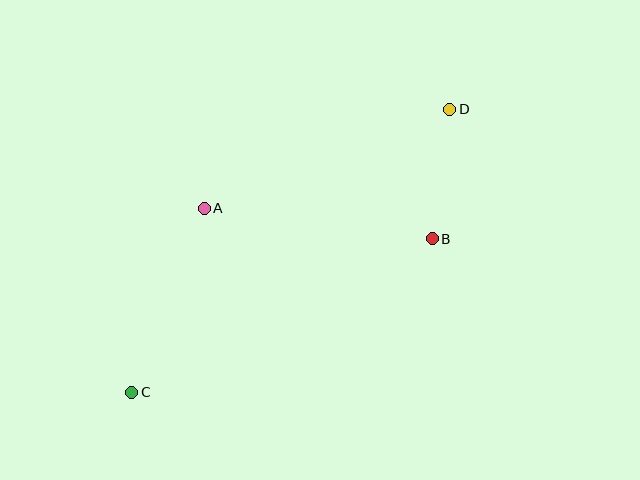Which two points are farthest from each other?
Points C and D are farthest from each other.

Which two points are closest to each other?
Points B and D are closest to each other.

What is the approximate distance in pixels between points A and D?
The distance between A and D is approximately 265 pixels.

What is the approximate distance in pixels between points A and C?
The distance between A and C is approximately 198 pixels.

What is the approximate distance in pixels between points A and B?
The distance between A and B is approximately 230 pixels.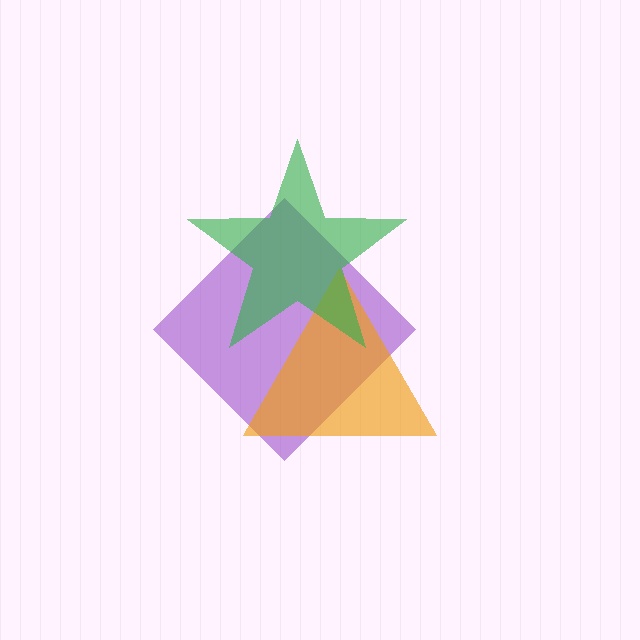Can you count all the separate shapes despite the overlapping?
Yes, there are 3 separate shapes.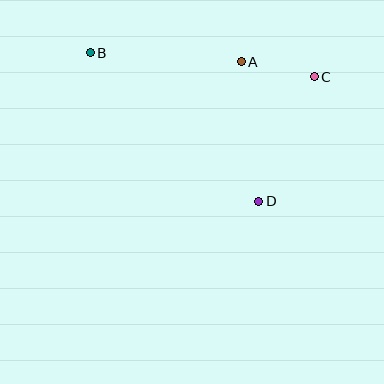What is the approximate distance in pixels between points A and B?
The distance between A and B is approximately 151 pixels.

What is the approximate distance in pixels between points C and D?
The distance between C and D is approximately 136 pixels.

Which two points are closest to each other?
Points A and C are closest to each other.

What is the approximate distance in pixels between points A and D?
The distance between A and D is approximately 141 pixels.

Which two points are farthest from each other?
Points B and C are farthest from each other.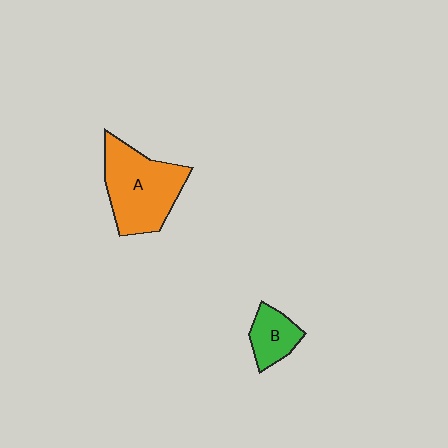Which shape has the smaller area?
Shape B (green).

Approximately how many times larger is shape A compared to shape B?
Approximately 2.4 times.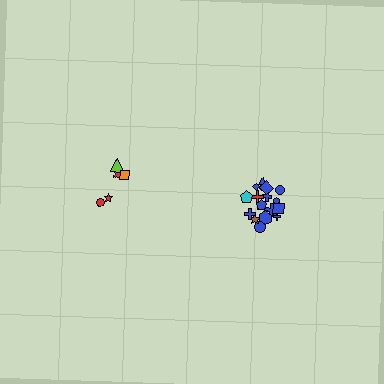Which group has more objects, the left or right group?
The right group.